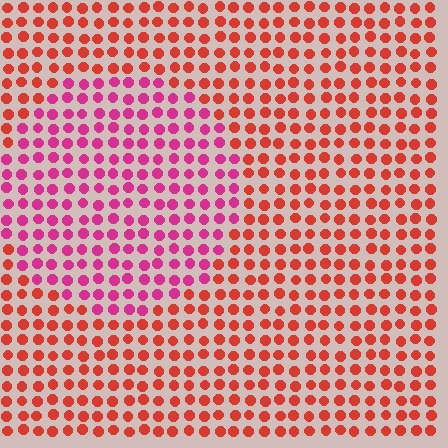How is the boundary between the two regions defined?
The boundary is defined purely by a slight shift in hue (about 39 degrees). Spacing, size, and orientation are identical on both sides.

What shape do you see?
I see a circle.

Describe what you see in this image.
The image is filled with small red elements in a uniform arrangement. A circle-shaped region is visible where the elements are tinted to a slightly different hue, forming a subtle color boundary.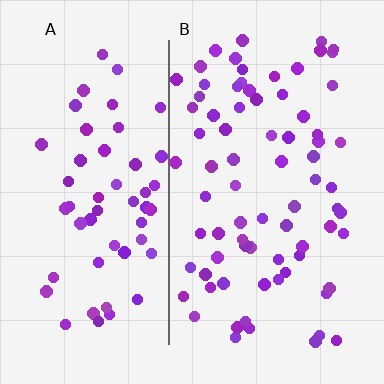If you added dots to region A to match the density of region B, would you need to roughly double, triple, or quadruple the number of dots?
Approximately double.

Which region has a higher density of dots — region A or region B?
B (the right).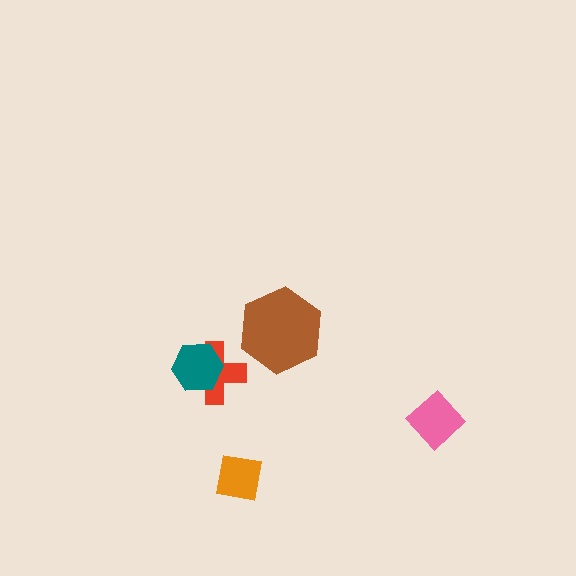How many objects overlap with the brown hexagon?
0 objects overlap with the brown hexagon.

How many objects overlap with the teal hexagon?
1 object overlaps with the teal hexagon.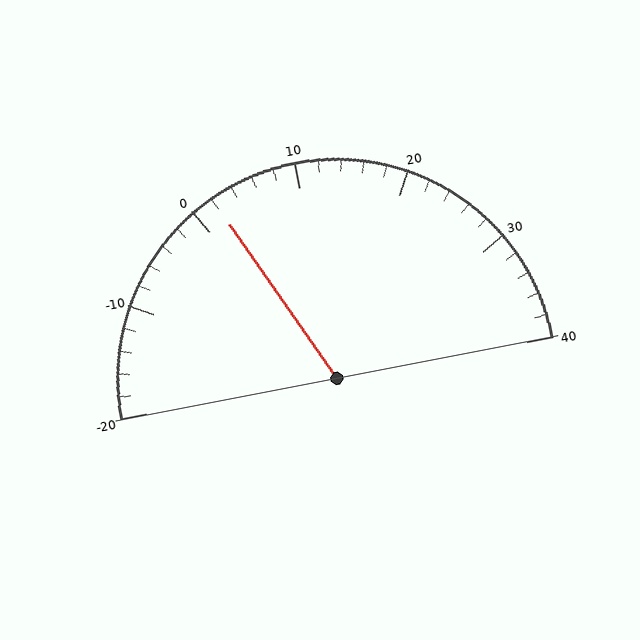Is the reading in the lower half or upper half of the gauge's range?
The reading is in the lower half of the range (-20 to 40).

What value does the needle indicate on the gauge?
The needle indicates approximately 2.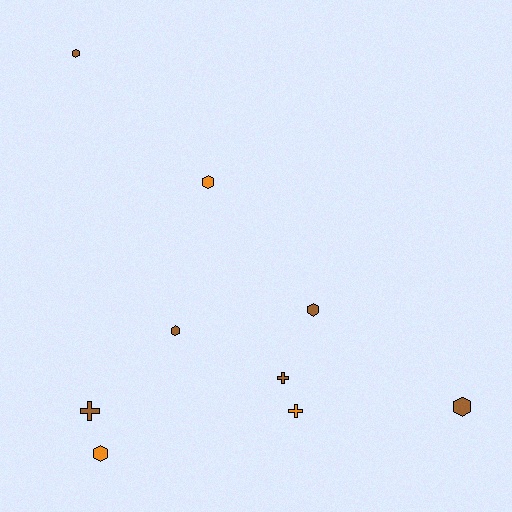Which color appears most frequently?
Brown, with 6 objects.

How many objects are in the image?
There are 9 objects.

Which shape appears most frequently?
Hexagon, with 6 objects.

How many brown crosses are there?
There are 2 brown crosses.